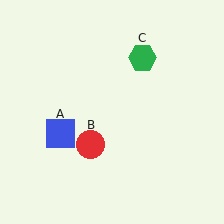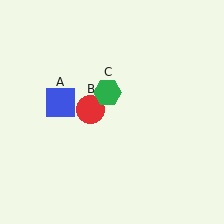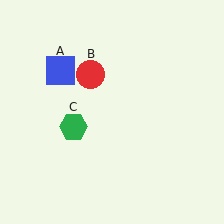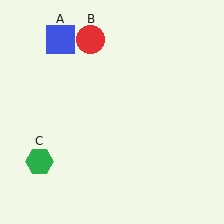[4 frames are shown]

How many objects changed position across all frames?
3 objects changed position: blue square (object A), red circle (object B), green hexagon (object C).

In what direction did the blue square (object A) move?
The blue square (object A) moved up.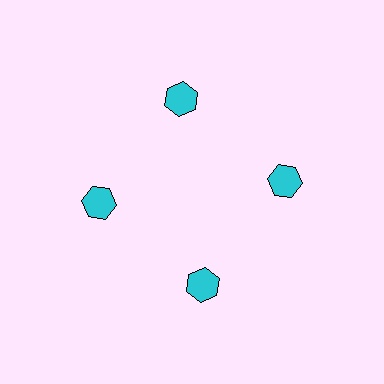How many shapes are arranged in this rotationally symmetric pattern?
There are 4 shapes, arranged in 4 groups of 1.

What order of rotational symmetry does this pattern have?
This pattern has 4-fold rotational symmetry.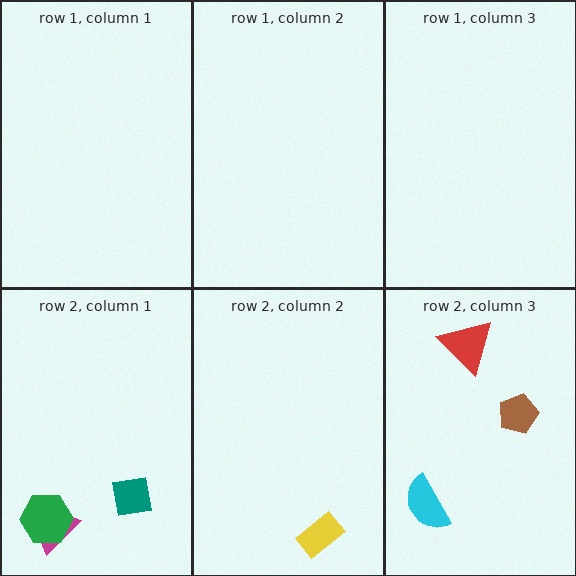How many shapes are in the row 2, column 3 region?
3.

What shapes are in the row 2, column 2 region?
The yellow rectangle.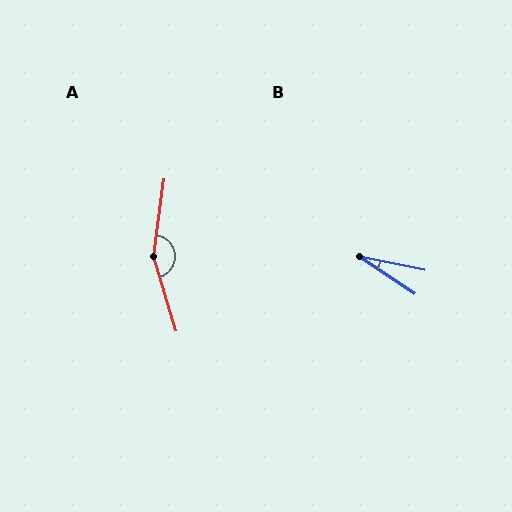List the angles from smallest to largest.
B (22°), A (155°).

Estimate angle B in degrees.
Approximately 22 degrees.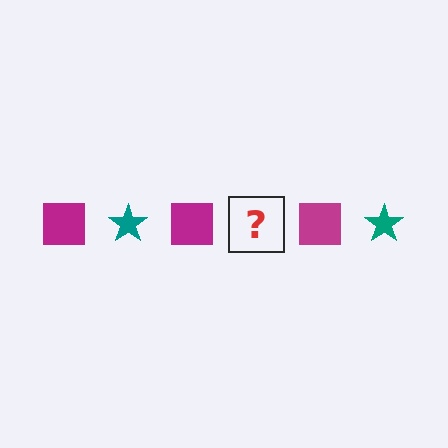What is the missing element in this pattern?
The missing element is a teal star.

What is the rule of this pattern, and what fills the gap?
The rule is that the pattern alternates between magenta square and teal star. The gap should be filled with a teal star.